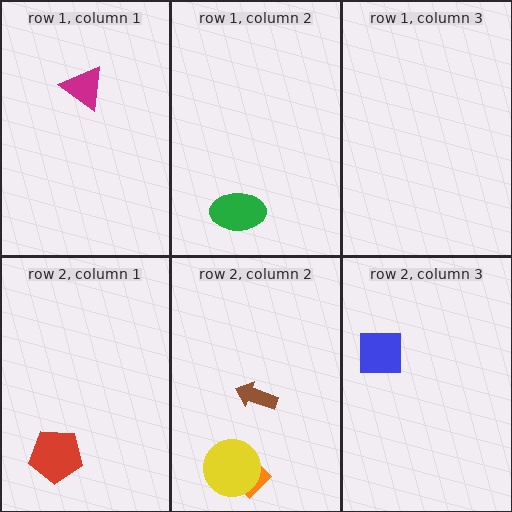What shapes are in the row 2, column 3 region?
The blue square.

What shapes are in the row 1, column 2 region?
The green ellipse.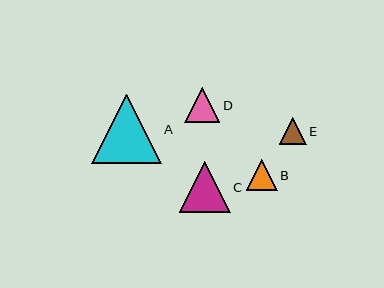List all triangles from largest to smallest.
From largest to smallest: A, C, D, B, E.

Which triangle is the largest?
Triangle A is the largest with a size of approximately 70 pixels.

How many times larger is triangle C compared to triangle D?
Triangle C is approximately 1.4 times the size of triangle D.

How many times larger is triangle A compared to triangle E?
Triangle A is approximately 2.6 times the size of triangle E.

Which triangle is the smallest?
Triangle E is the smallest with a size of approximately 27 pixels.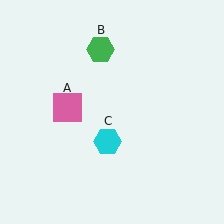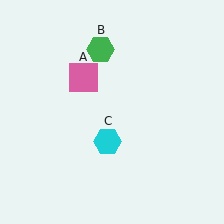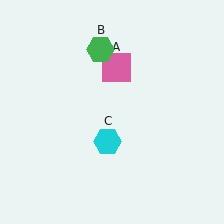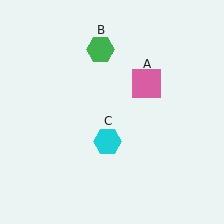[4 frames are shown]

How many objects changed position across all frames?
1 object changed position: pink square (object A).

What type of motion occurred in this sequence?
The pink square (object A) rotated clockwise around the center of the scene.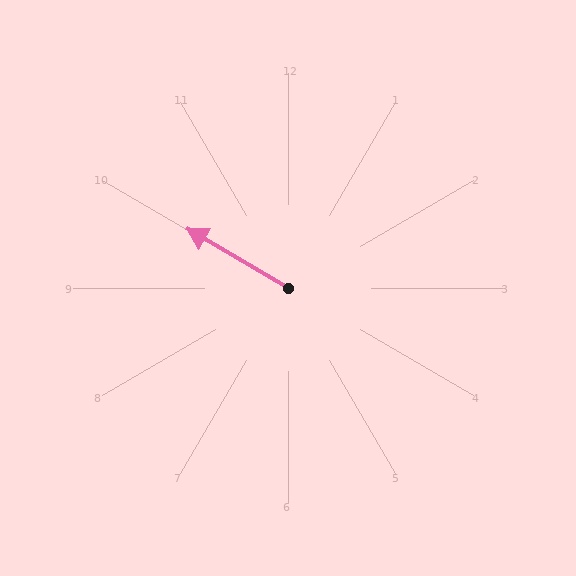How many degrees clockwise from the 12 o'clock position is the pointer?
Approximately 300 degrees.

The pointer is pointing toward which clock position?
Roughly 10 o'clock.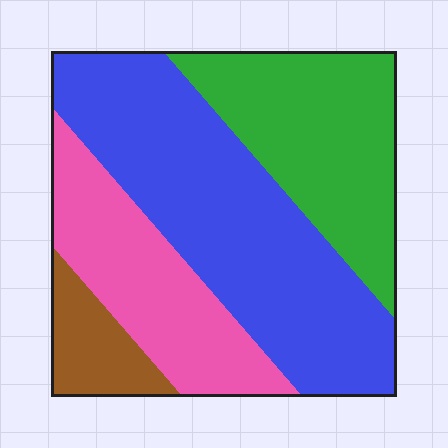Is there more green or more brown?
Green.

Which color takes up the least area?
Brown, at roughly 10%.